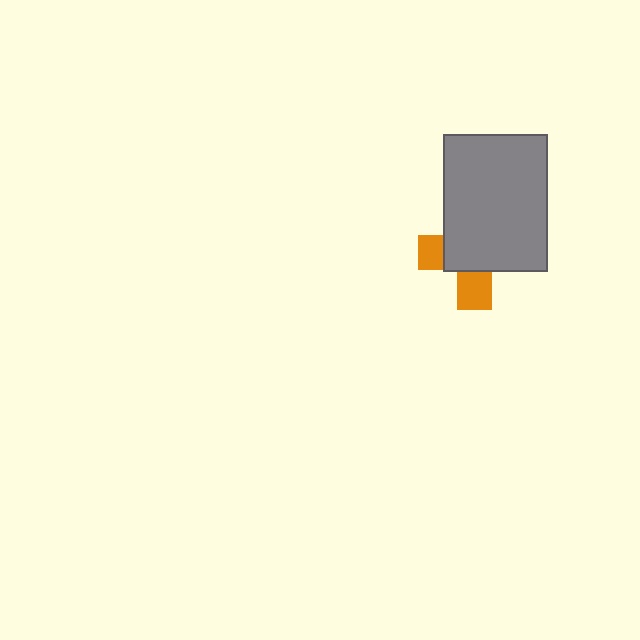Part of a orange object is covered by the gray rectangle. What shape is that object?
It is a cross.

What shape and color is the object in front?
The object in front is a gray rectangle.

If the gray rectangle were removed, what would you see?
You would see the complete orange cross.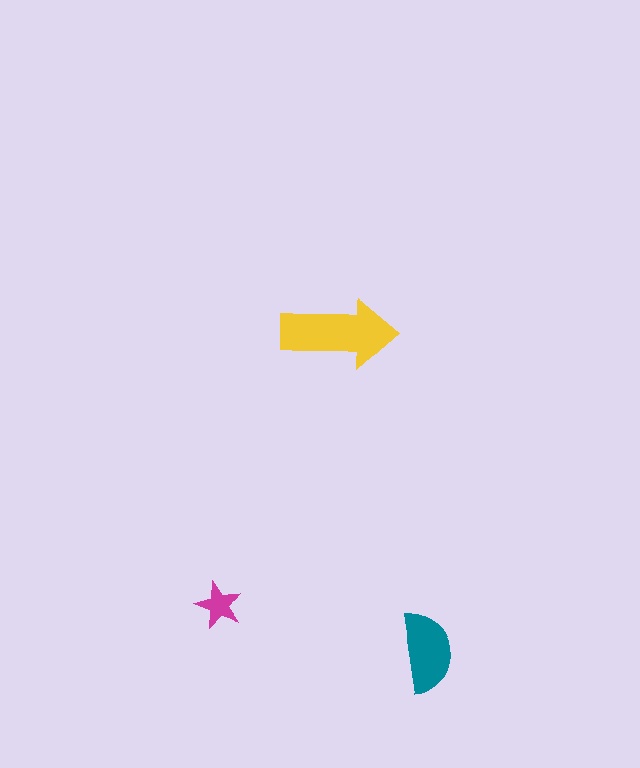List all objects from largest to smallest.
The yellow arrow, the teal semicircle, the magenta star.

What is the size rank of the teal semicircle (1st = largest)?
2nd.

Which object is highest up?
The yellow arrow is topmost.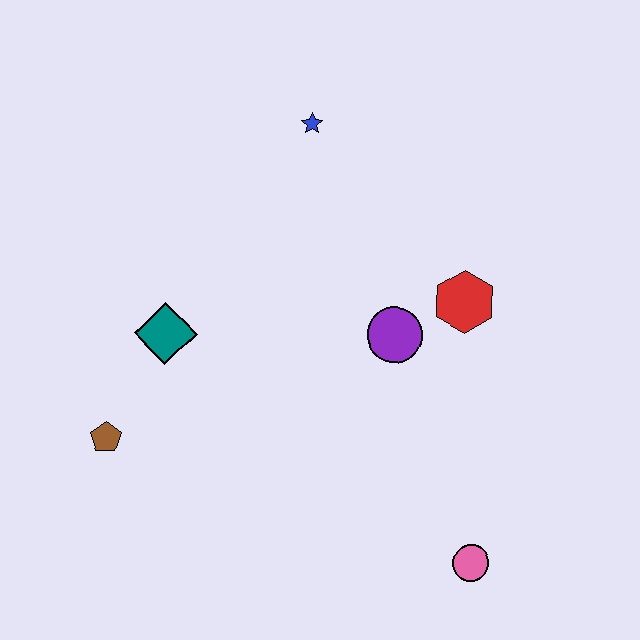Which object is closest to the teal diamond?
The brown pentagon is closest to the teal diamond.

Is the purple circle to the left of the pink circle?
Yes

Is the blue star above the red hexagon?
Yes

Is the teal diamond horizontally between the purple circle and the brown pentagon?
Yes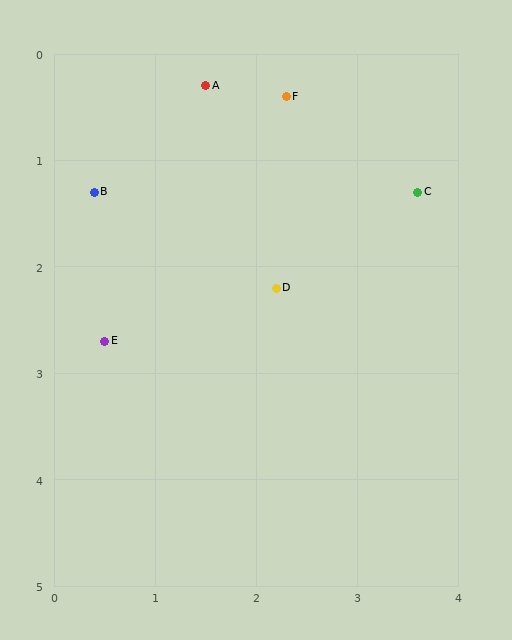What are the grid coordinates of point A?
Point A is at approximately (1.5, 0.3).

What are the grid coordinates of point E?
Point E is at approximately (0.5, 2.7).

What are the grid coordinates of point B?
Point B is at approximately (0.4, 1.3).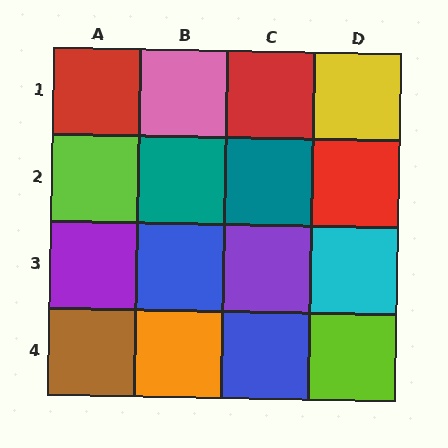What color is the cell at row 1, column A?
Red.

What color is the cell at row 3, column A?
Purple.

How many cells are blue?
2 cells are blue.